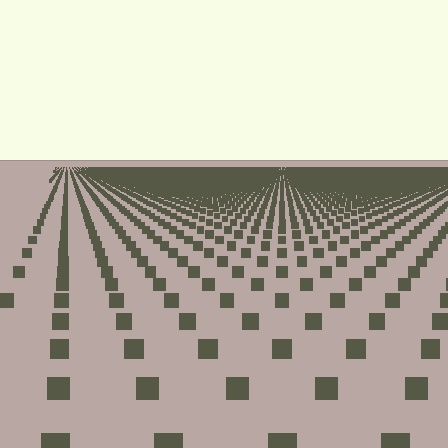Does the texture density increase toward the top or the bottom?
Density increases toward the top.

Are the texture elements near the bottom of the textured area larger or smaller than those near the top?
Larger. Near the bottom, elements are closer to the viewer and appear at a bigger on-screen size.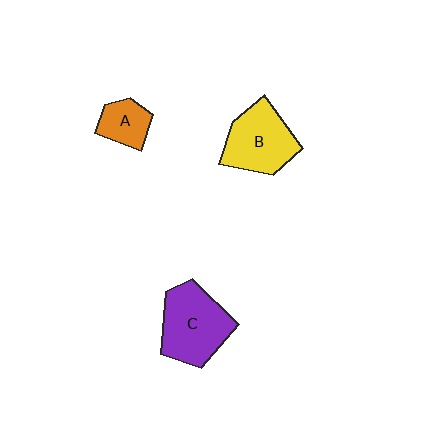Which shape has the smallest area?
Shape A (orange).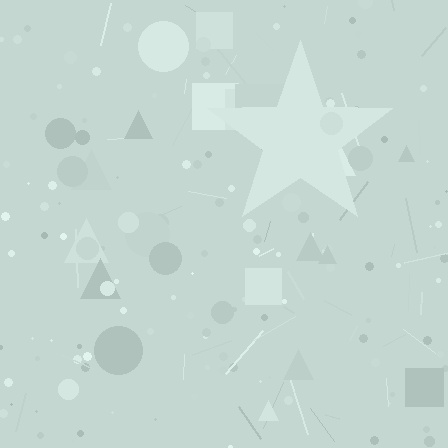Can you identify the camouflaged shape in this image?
The camouflaged shape is a star.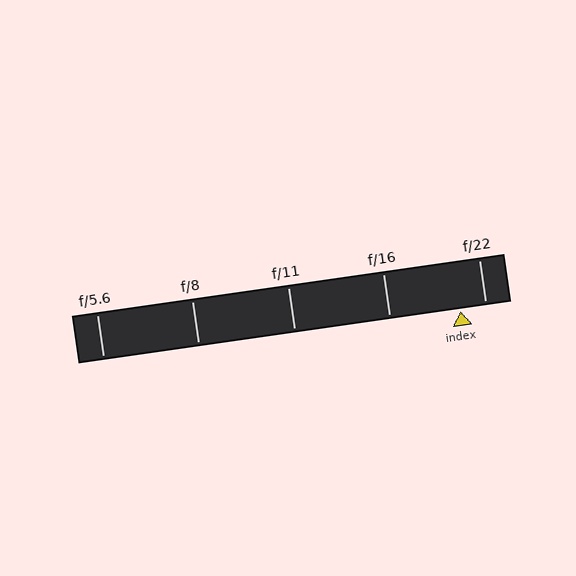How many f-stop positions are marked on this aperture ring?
There are 5 f-stop positions marked.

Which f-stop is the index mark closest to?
The index mark is closest to f/22.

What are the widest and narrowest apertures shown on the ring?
The widest aperture shown is f/5.6 and the narrowest is f/22.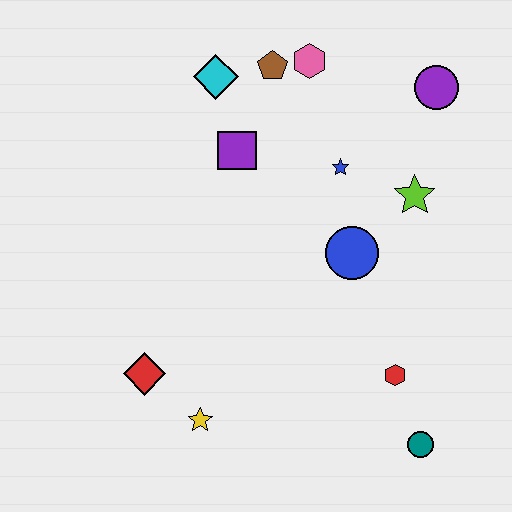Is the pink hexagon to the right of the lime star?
No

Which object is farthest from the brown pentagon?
The teal circle is farthest from the brown pentagon.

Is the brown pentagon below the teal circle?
No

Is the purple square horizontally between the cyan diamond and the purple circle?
Yes